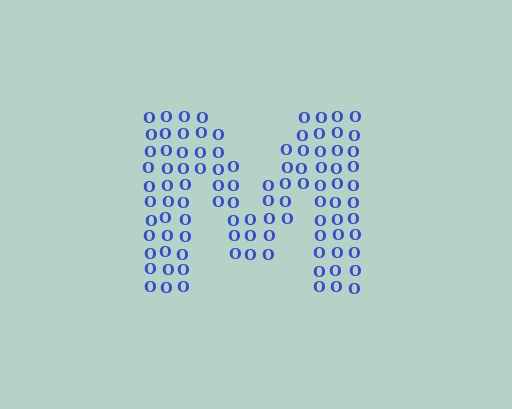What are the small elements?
The small elements are letter O's.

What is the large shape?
The large shape is the letter M.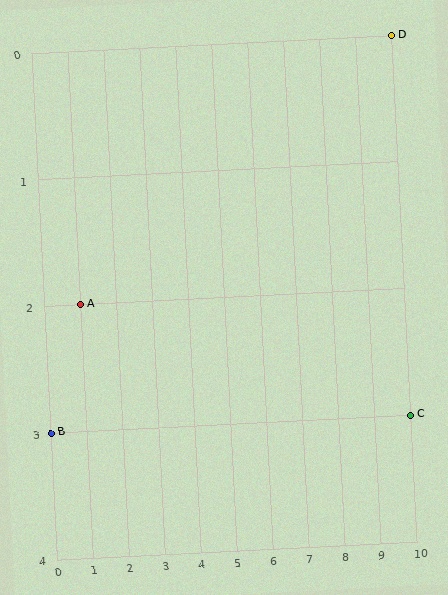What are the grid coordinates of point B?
Point B is at grid coordinates (0, 3).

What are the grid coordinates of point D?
Point D is at grid coordinates (10, 0).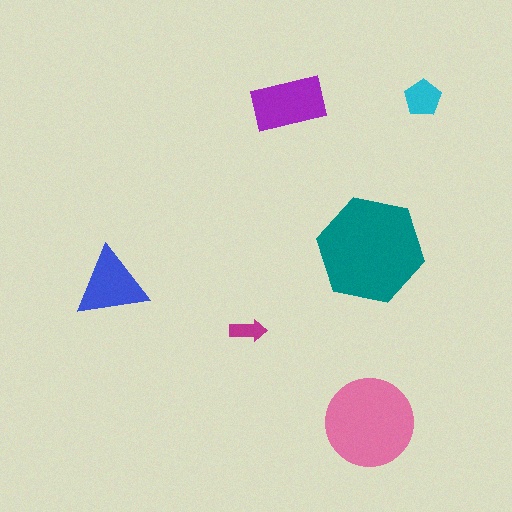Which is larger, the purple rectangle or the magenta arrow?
The purple rectangle.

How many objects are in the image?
There are 6 objects in the image.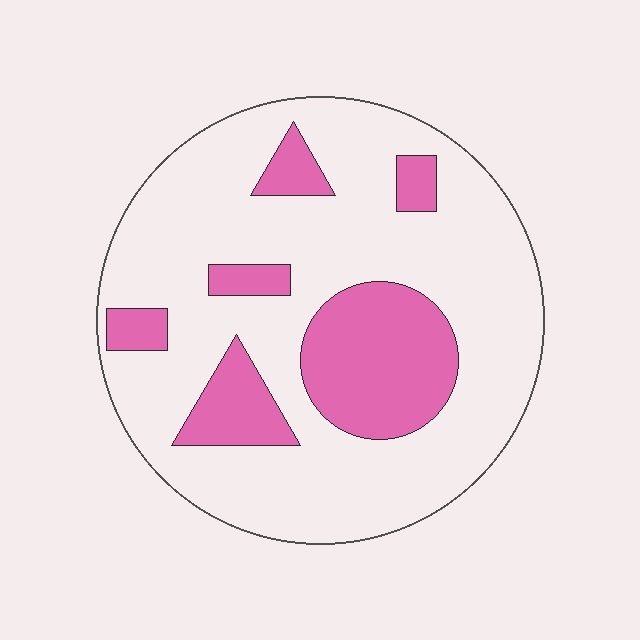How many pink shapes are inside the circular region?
6.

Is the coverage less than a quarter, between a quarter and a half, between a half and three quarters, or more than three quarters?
Less than a quarter.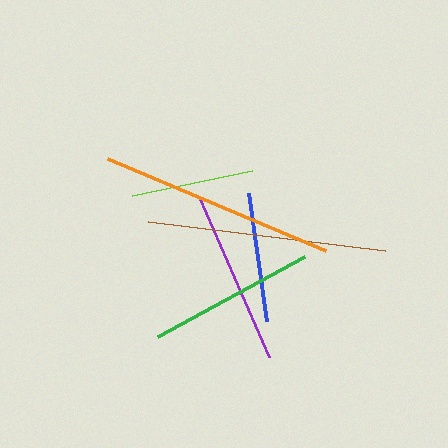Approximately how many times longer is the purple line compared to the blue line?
The purple line is approximately 1.4 times the length of the blue line.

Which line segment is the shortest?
The lime line is the shortest at approximately 123 pixels.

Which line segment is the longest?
The brown line is the longest at approximately 238 pixels.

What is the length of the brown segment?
The brown segment is approximately 238 pixels long.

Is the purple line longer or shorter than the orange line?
The orange line is longer than the purple line.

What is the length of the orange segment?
The orange segment is approximately 236 pixels long.